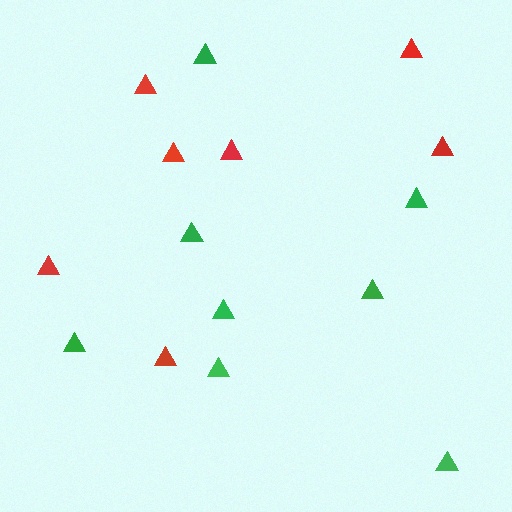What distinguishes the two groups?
There are 2 groups: one group of green triangles (8) and one group of red triangles (7).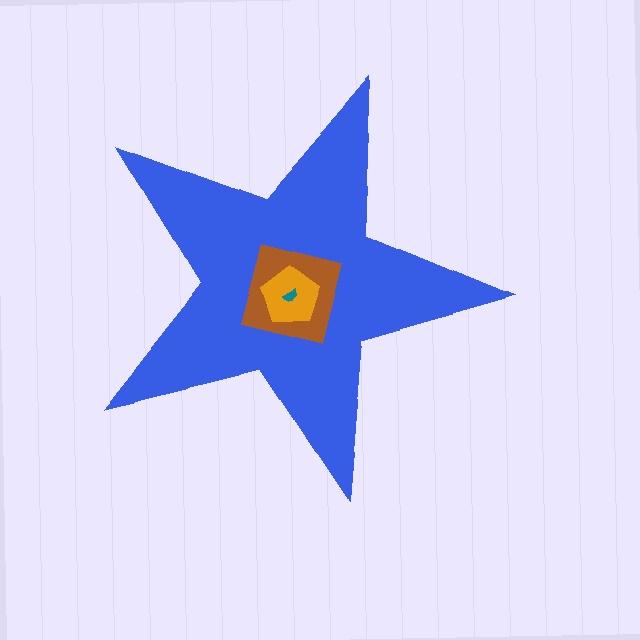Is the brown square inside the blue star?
Yes.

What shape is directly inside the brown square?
The orange pentagon.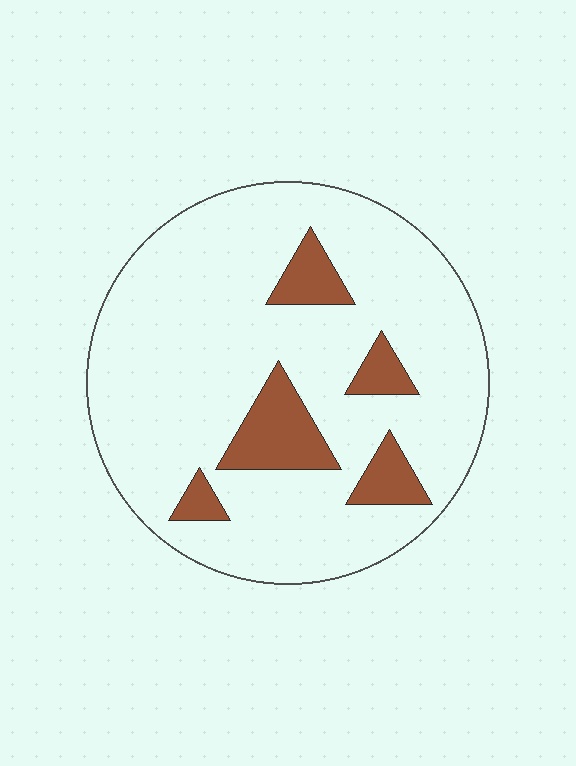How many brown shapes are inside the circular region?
5.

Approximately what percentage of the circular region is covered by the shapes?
Approximately 15%.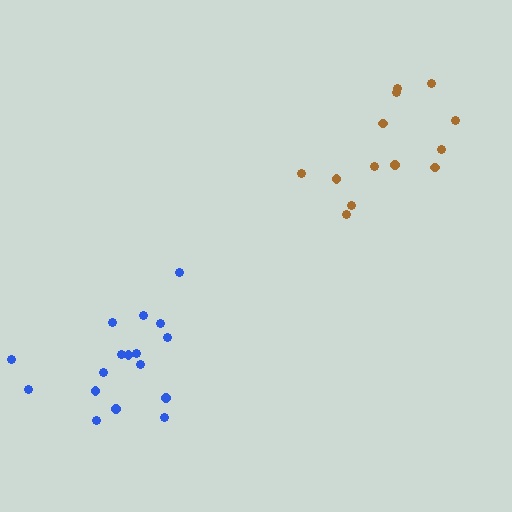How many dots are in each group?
Group 1: 13 dots, Group 2: 17 dots (30 total).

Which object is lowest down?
The blue cluster is bottommost.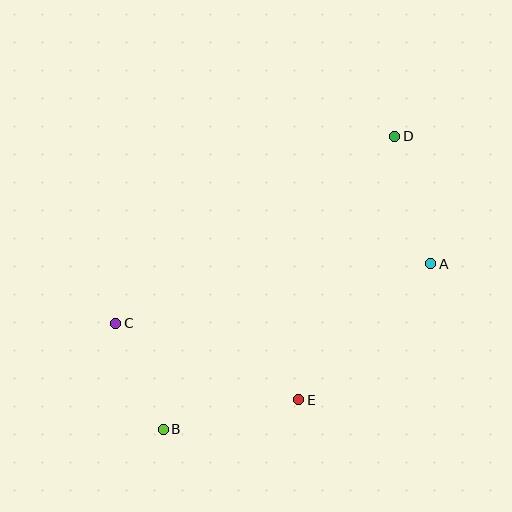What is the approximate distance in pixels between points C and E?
The distance between C and E is approximately 198 pixels.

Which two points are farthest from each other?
Points B and D are farthest from each other.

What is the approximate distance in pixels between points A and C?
The distance between A and C is approximately 320 pixels.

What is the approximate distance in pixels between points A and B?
The distance between A and B is approximately 315 pixels.